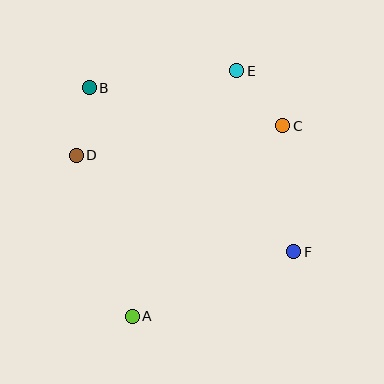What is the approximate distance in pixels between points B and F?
The distance between B and F is approximately 262 pixels.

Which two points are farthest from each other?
Points A and E are farthest from each other.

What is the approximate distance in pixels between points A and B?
The distance between A and B is approximately 233 pixels.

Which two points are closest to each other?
Points B and D are closest to each other.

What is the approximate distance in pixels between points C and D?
The distance between C and D is approximately 208 pixels.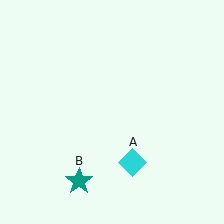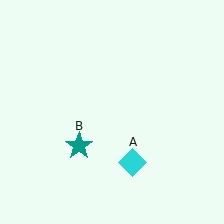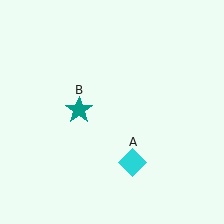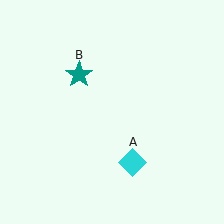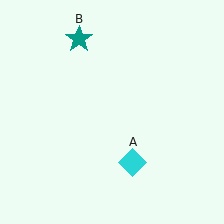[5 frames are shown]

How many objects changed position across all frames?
1 object changed position: teal star (object B).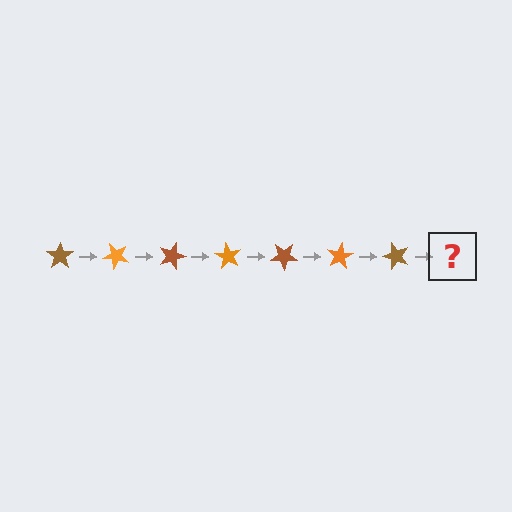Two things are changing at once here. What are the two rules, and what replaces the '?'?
The two rules are that it rotates 45 degrees each step and the color cycles through brown and orange. The '?' should be an orange star, rotated 315 degrees from the start.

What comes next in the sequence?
The next element should be an orange star, rotated 315 degrees from the start.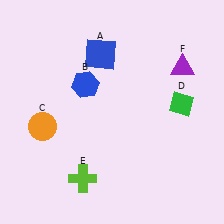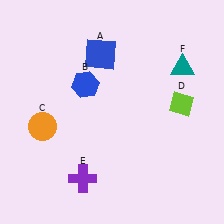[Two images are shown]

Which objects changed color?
D changed from green to lime. E changed from lime to purple. F changed from purple to teal.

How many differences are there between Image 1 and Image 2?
There are 3 differences between the two images.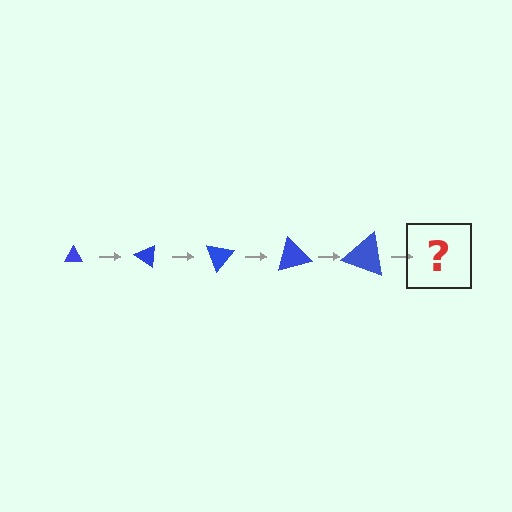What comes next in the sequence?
The next element should be a triangle, larger than the previous one and rotated 175 degrees from the start.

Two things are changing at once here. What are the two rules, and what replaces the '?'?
The two rules are that the triangle grows larger each step and it rotates 35 degrees each step. The '?' should be a triangle, larger than the previous one and rotated 175 degrees from the start.